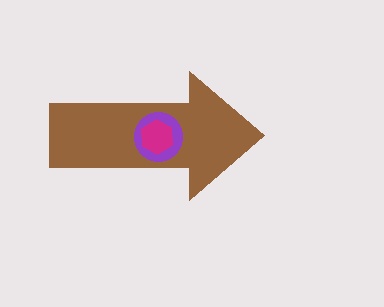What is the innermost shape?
The magenta hexagon.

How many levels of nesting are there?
3.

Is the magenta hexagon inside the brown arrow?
Yes.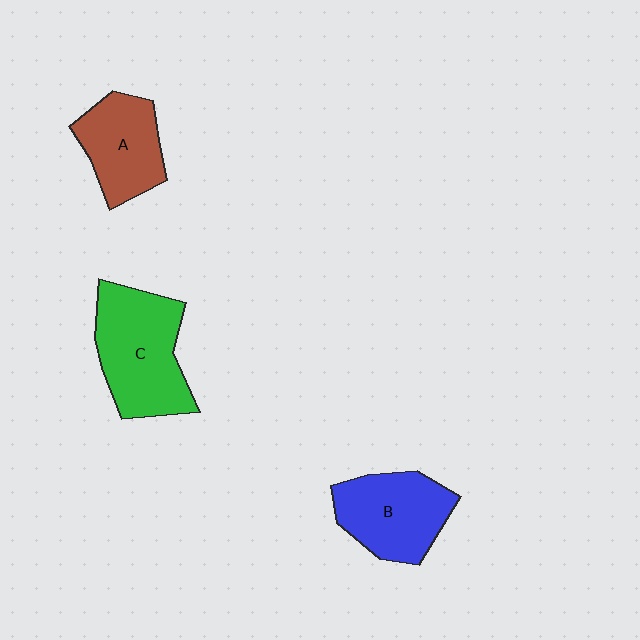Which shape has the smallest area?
Shape A (brown).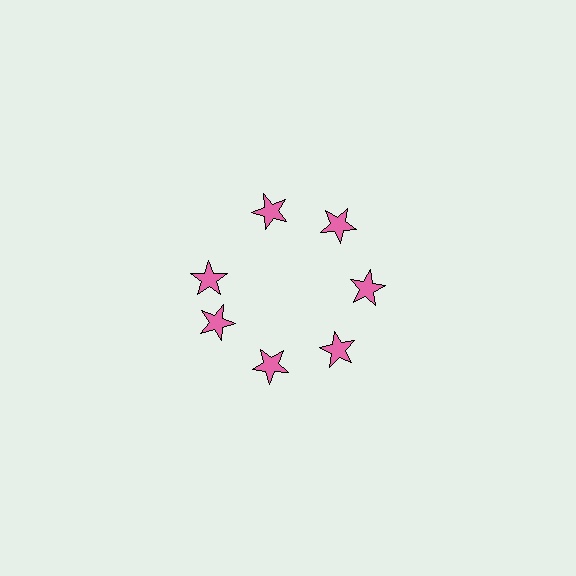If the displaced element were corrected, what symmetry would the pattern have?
It would have 7-fold rotational symmetry — the pattern would map onto itself every 51 degrees.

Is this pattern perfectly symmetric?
No. The 7 pink stars are arranged in a ring, but one element near the 10 o'clock position is rotated out of alignment along the ring, breaking the 7-fold rotational symmetry.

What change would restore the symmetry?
The symmetry would be restored by rotating it back into even spacing with its neighbors so that all 7 stars sit at equal angles and equal distance from the center.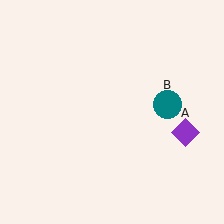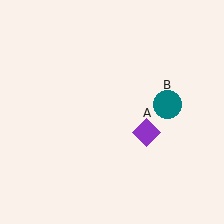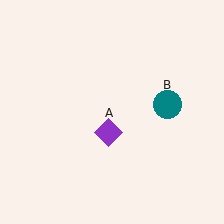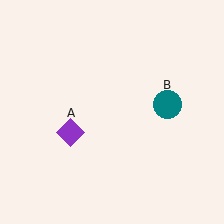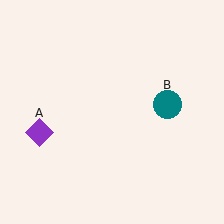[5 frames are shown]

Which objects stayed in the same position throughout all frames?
Teal circle (object B) remained stationary.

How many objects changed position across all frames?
1 object changed position: purple diamond (object A).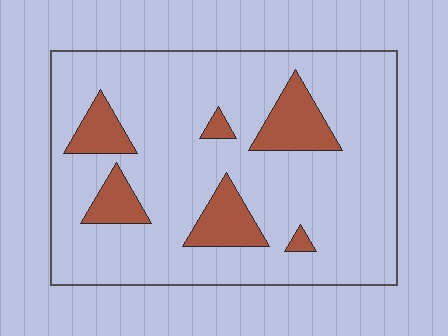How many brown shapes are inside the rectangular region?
6.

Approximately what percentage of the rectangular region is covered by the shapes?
Approximately 15%.